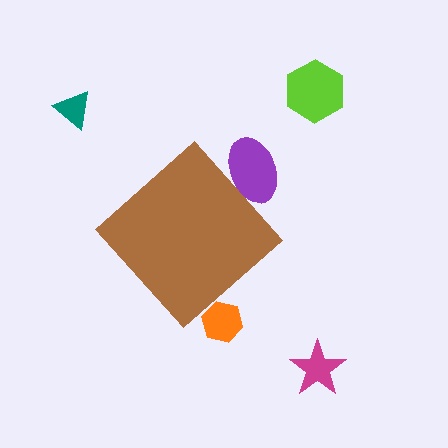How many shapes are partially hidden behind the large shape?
2 shapes are partially hidden.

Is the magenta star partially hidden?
No, the magenta star is fully visible.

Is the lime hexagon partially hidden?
No, the lime hexagon is fully visible.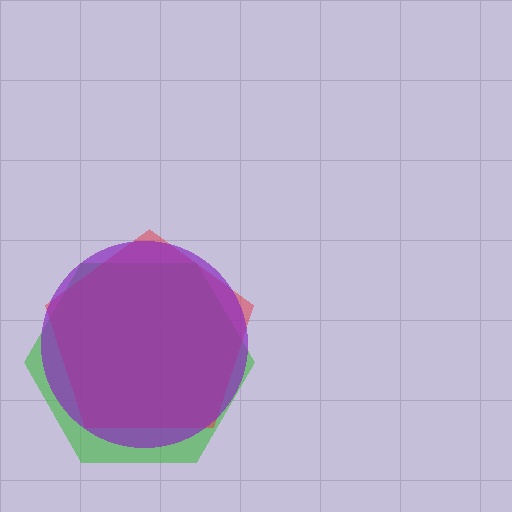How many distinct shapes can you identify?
There are 3 distinct shapes: a green hexagon, a red pentagon, a purple circle.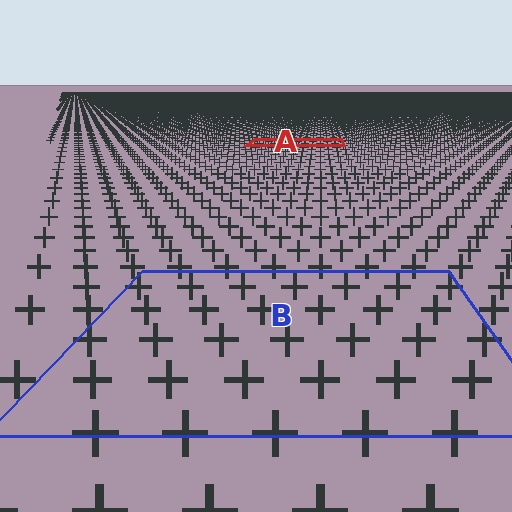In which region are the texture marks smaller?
The texture marks are smaller in region A, because it is farther away.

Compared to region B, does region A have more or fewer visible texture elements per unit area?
Region A has more texture elements per unit area — they are packed more densely because it is farther away.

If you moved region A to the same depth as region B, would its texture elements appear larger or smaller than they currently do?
They would appear larger. At a closer depth, the same texture elements are projected at a bigger on-screen size.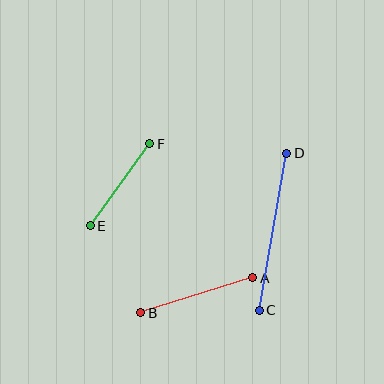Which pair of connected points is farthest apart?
Points C and D are farthest apart.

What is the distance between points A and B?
The distance is approximately 117 pixels.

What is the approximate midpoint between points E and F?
The midpoint is at approximately (120, 185) pixels.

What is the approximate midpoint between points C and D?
The midpoint is at approximately (273, 232) pixels.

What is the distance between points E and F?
The distance is approximately 101 pixels.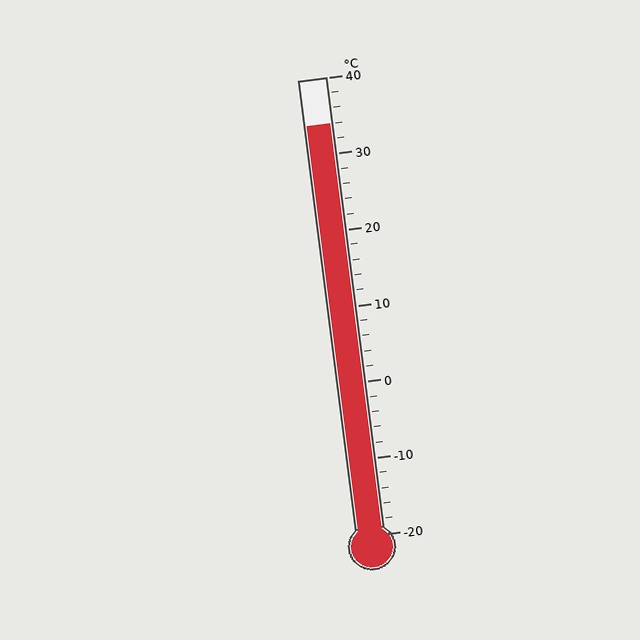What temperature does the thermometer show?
The thermometer shows approximately 34°C.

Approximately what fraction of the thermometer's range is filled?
The thermometer is filled to approximately 90% of its range.